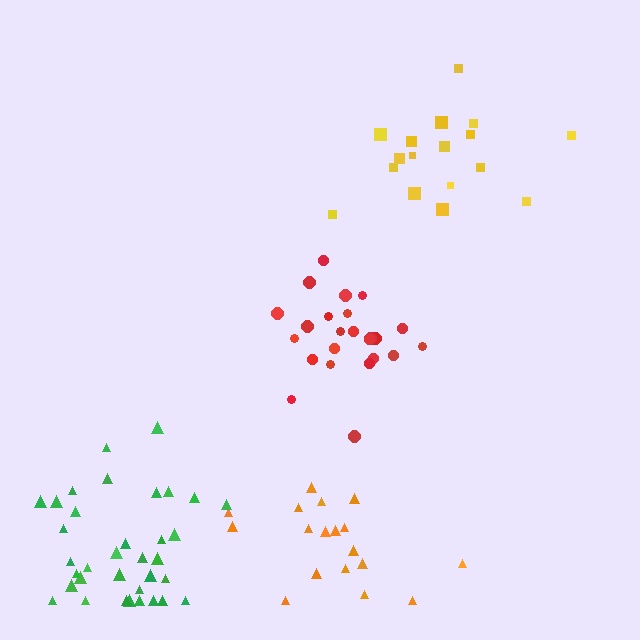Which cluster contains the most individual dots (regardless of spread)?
Green (35).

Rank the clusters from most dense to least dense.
red, orange, green, yellow.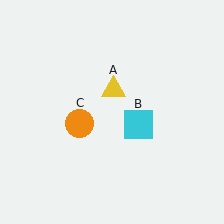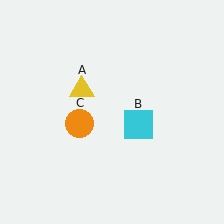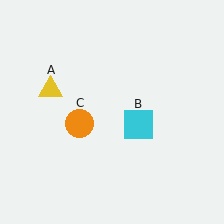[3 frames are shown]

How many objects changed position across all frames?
1 object changed position: yellow triangle (object A).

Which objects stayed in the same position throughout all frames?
Cyan square (object B) and orange circle (object C) remained stationary.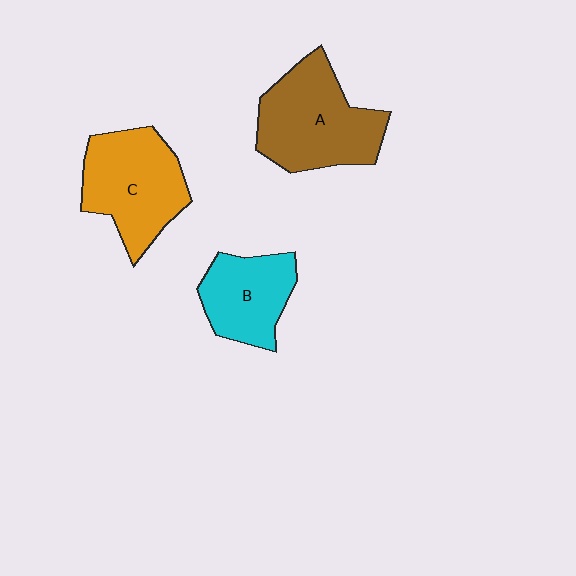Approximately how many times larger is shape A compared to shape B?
Approximately 1.5 times.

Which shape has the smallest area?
Shape B (cyan).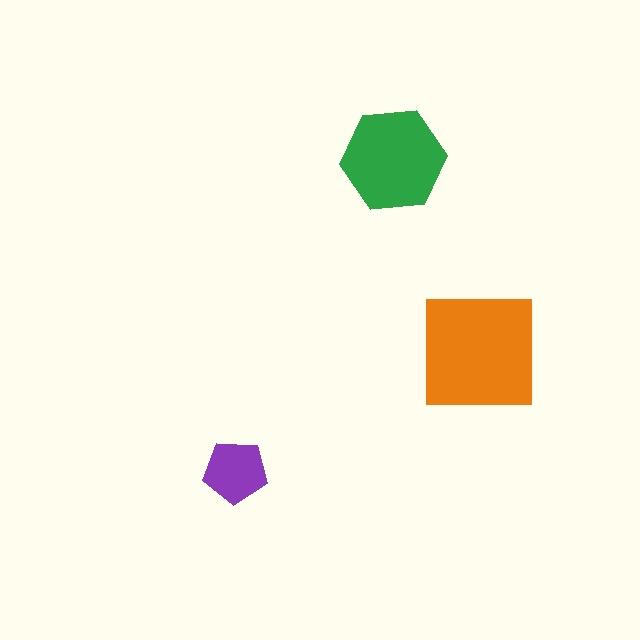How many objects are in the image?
There are 3 objects in the image.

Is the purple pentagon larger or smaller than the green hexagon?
Smaller.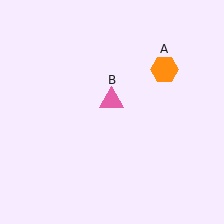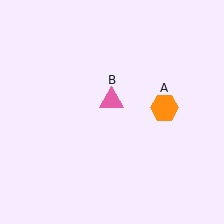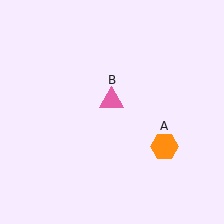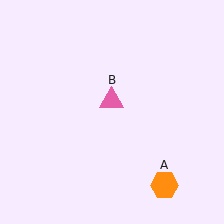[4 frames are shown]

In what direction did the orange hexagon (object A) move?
The orange hexagon (object A) moved down.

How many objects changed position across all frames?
1 object changed position: orange hexagon (object A).